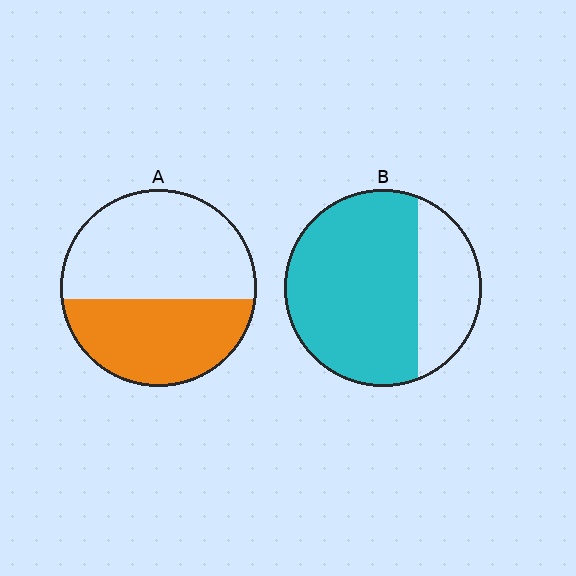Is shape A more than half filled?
No.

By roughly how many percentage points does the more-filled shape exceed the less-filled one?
By roughly 30 percentage points (B over A).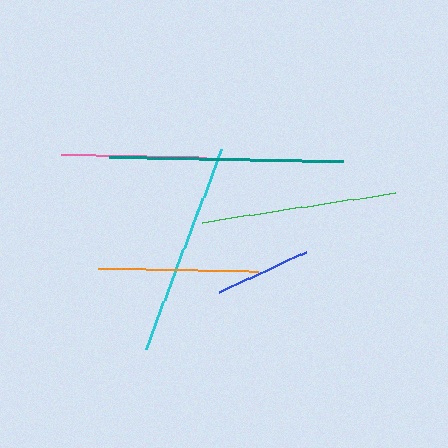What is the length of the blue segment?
The blue segment is approximately 96 pixels long.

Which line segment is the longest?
The teal line is the longest at approximately 234 pixels.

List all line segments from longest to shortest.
From longest to shortest: teal, cyan, green, orange, pink, blue.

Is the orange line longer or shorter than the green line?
The green line is longer than the orange line.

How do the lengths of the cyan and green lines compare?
The cyan and green lines are approximately the same length.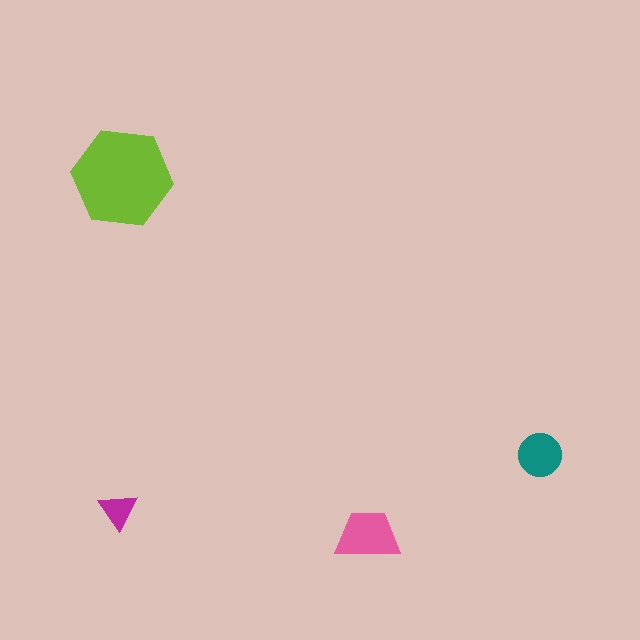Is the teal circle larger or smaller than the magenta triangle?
Larger.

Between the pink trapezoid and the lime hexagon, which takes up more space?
The lime hexagon.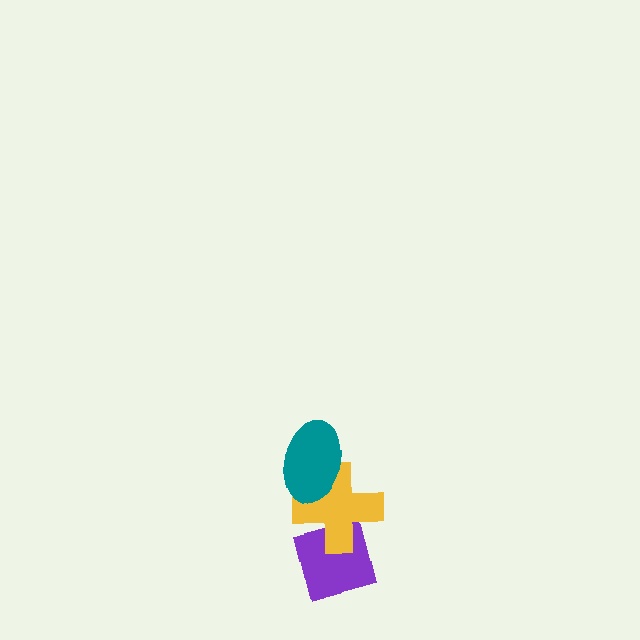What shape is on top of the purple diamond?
The yellow cross is on top of the purple diamond.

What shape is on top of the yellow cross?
The teal ellipse is on top of the yellow cross.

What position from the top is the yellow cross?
The yellow cross is 2nd from the top.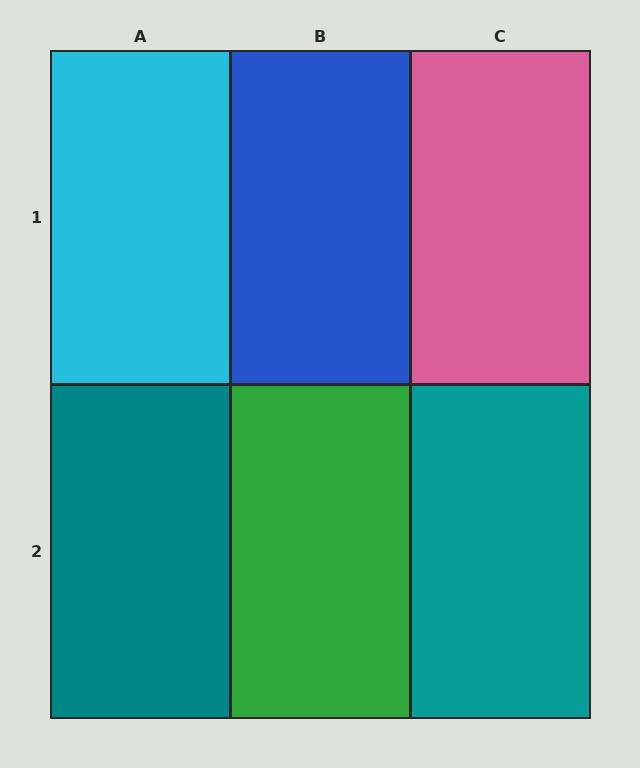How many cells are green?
1 cell is green.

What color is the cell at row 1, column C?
Pink.